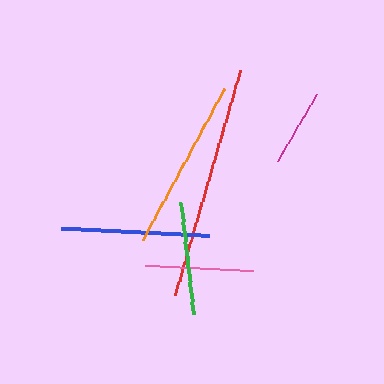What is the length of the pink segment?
The pink segment is approximately 109 pixels long.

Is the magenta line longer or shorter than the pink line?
The pink line is longer than the magenta line.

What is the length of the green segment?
The green segment is approximately 113 pixels long.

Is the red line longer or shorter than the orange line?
The red line is longer than the orange line.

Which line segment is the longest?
The red line is the longest at approximately 234 pixels.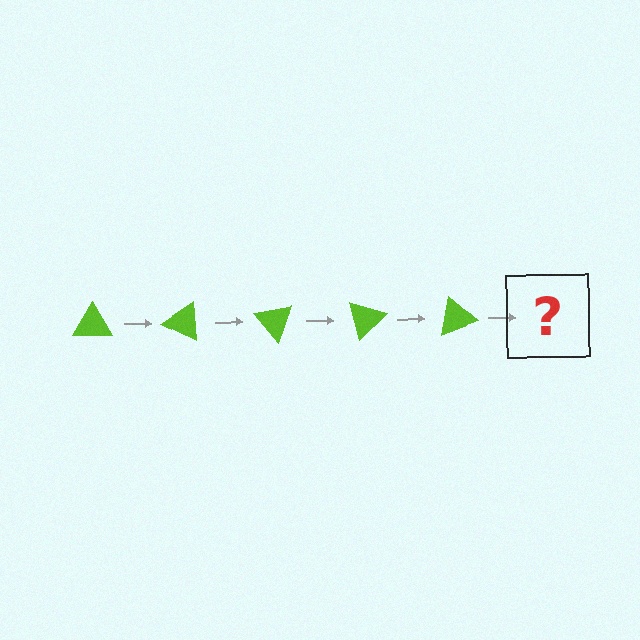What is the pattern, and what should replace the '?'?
The pattern is that the triangle rotates 25 degrees each step. The '?' should be a lime triangle rotated 125 degrees.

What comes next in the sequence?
The next element should be a lime triangle rotated 125 degrees.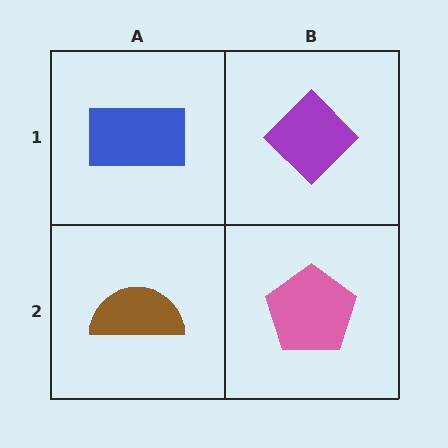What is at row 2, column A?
A brown semicircle.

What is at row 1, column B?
A purple diamond.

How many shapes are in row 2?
2 shapes.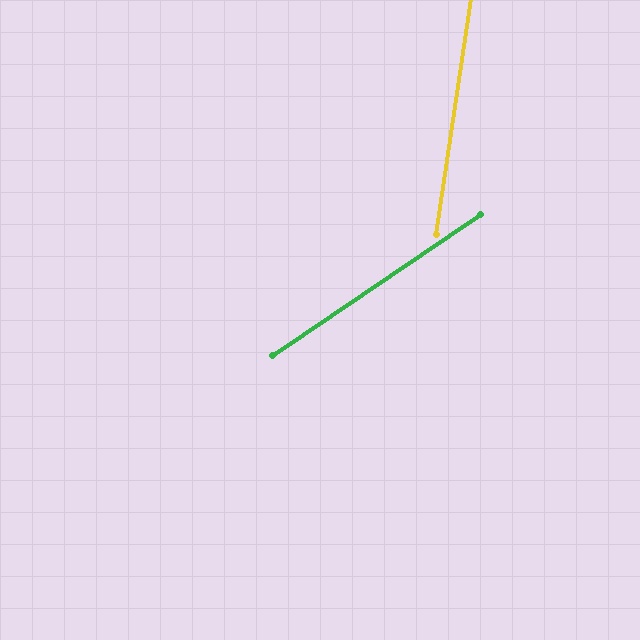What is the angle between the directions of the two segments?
Approximately 47 degrees.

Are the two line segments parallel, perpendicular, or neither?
Neither parallel nor perpendicular — they differ by about 47°.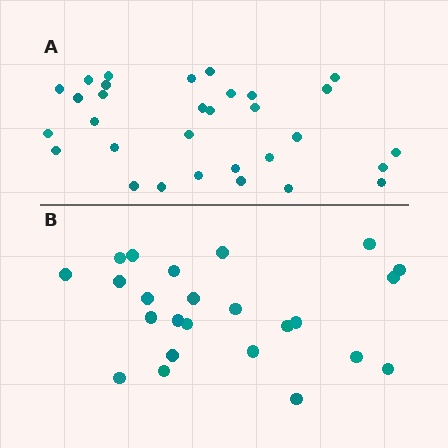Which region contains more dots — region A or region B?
Region A (the top region) has more dots.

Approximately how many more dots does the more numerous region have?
Region A has roughly 8 or so more dots than region B.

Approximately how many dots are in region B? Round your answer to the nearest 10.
About 20 dots. (The exact count is 24, which rounds to 20.)